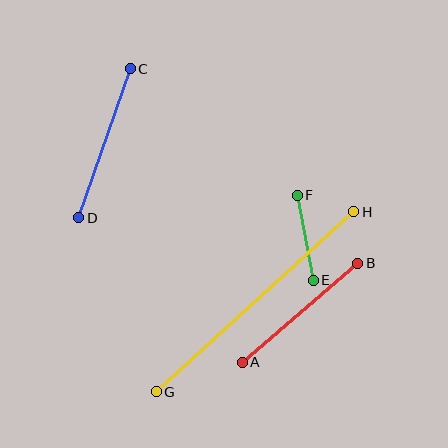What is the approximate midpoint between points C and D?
The midpoint is at approximately (104, 143) pixels.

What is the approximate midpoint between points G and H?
The midpoint is at approximately (255, 302) pixels.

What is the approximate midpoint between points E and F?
The midpoint is at approximately (305, 238) pixels.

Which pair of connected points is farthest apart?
Points G and H are farthest apart.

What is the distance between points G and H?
The distance is approximately 267 pixels.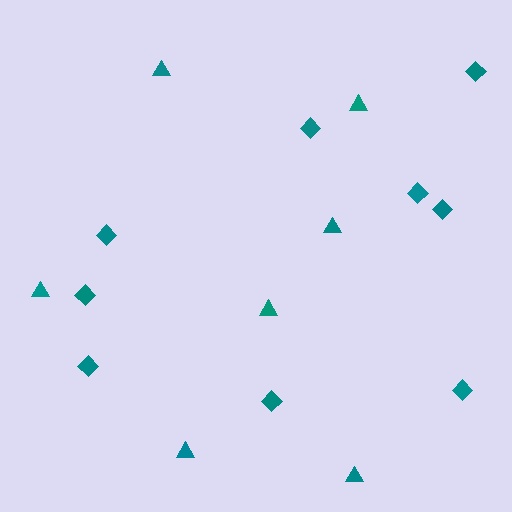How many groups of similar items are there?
There are 2 groups: one group of diamonds (9) and one group of triangles (7).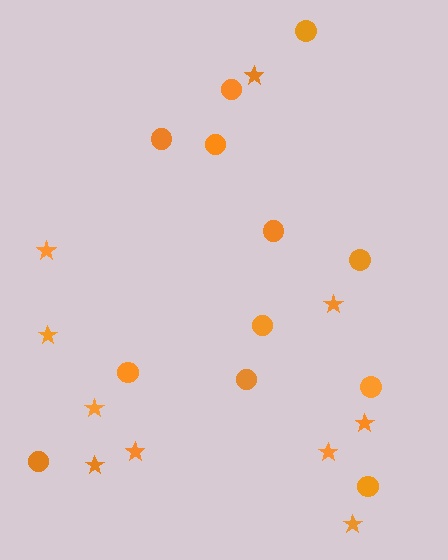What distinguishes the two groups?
There are 2 groups: one group of circles (12) and one group of stars (10).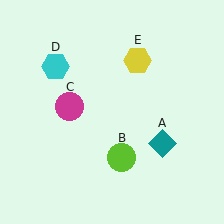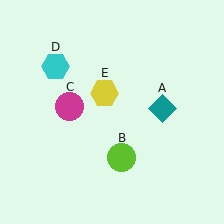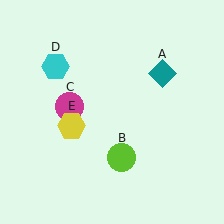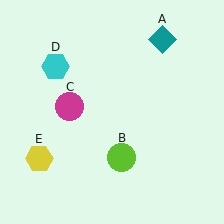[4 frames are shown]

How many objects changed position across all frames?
2 objects changed position: teal diamond (object A), yellow hexagon (object E).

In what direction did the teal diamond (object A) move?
The teal diamond (object A) moved up.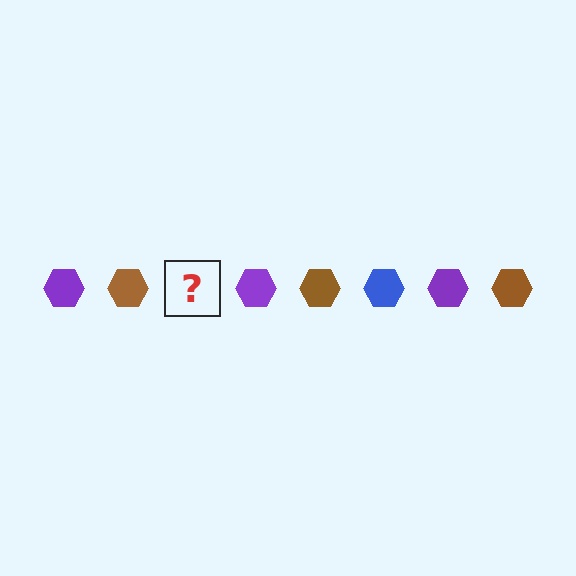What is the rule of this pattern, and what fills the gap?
The rule is that the pattern cycles through purple, brown, blue hexagons. The gap should be filled with a blue hexagon.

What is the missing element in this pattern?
The missing element is a blue hexagon.